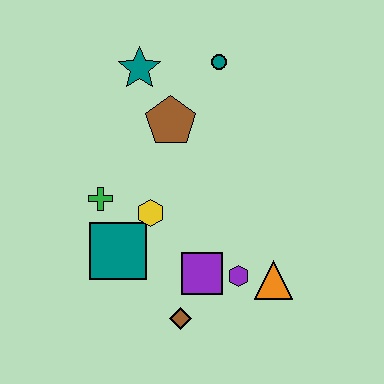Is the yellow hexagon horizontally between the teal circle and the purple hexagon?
No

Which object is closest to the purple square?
The purple hexagon is closest to the purple square.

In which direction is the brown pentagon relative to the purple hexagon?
The brown pentagon is above the purple hexagon.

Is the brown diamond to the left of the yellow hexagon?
No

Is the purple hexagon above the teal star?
No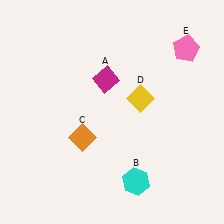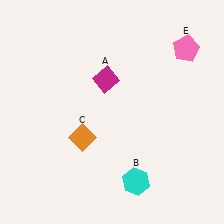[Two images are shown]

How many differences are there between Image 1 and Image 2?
There is 1 difference between the two images.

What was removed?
The yellow diamond (D) was removed in Image 2.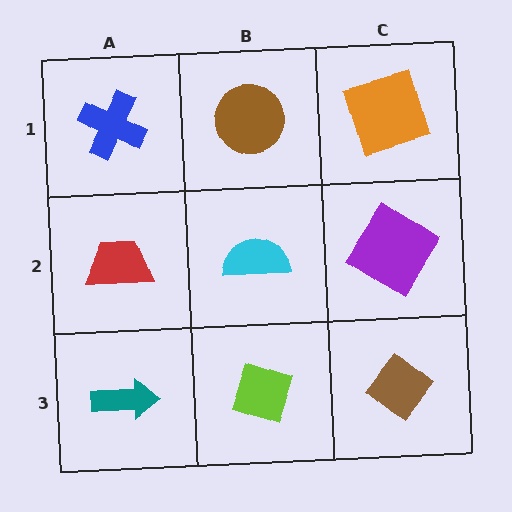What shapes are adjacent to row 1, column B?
A cyan semicircle (row 2, column B), a blue cross (row 1, column A), an orange square (row 1, column C).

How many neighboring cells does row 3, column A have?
2.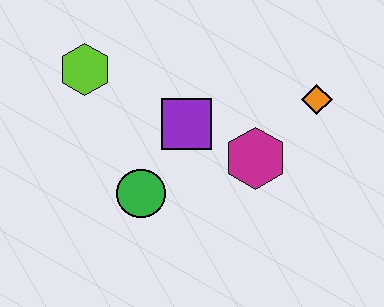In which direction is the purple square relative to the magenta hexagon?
The purple square is to the left of the magenta hexagon.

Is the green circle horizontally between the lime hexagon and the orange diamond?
Yes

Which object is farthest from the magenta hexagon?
The lime hexagon is farthest from the magenta hexagon.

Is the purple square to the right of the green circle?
Yes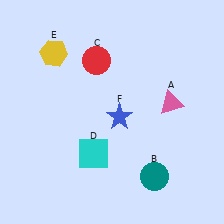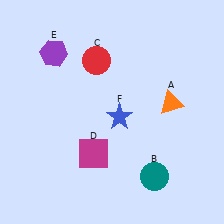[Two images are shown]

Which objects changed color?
A changed from pink to orange. D changed from cyan to magenta. E changed from yellow to purple.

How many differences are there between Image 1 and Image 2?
There are 3 differences between the two images.